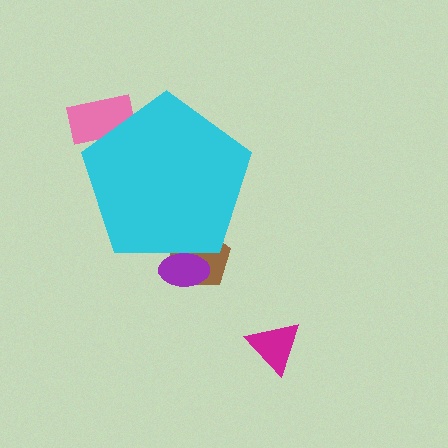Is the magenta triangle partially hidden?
No, the magenta triangle is fully visible.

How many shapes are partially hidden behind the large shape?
3 shapes are partially hidden.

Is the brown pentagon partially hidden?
Yes, the brown pentagon is partially hidden behind the cyan pentagon.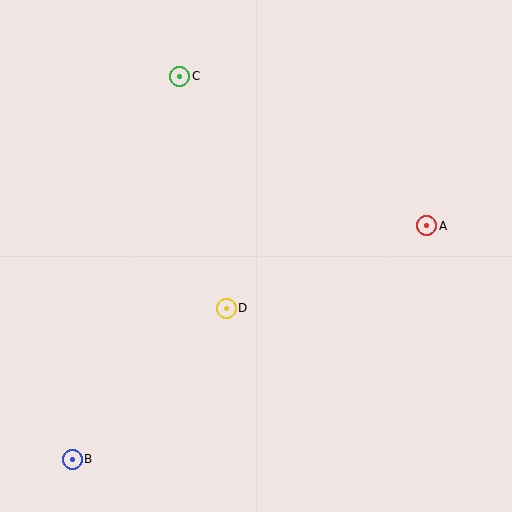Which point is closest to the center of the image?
Point D at (226, 309) is closest to the center.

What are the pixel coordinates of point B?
Point B is at (72, 459).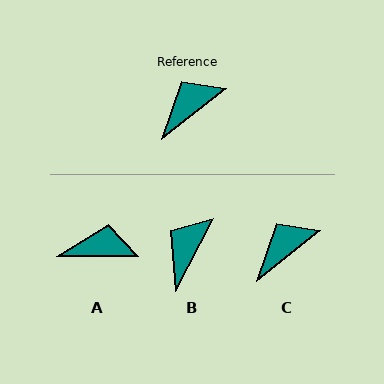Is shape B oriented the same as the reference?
No, it is off by about 24 degrees.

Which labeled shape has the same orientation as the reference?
C.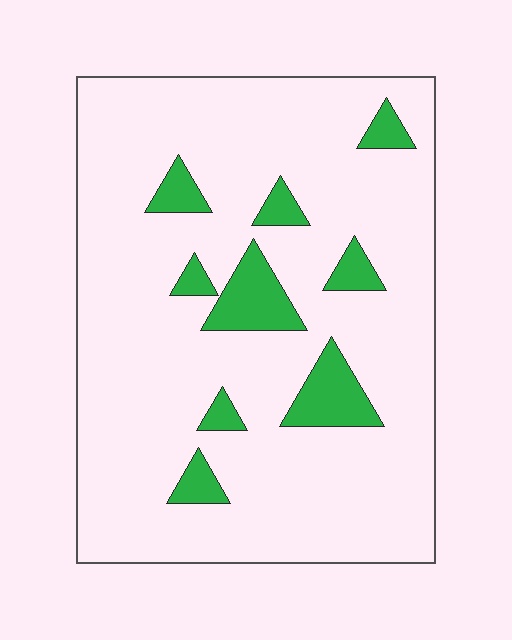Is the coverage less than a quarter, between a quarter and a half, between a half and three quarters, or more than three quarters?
Less than a quarter.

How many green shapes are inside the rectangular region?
9.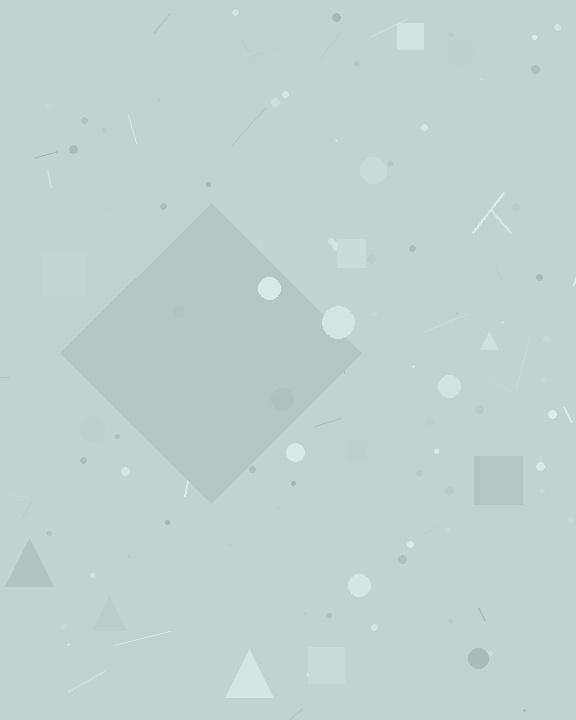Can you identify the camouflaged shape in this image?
The camouflaged shape is a diamond.